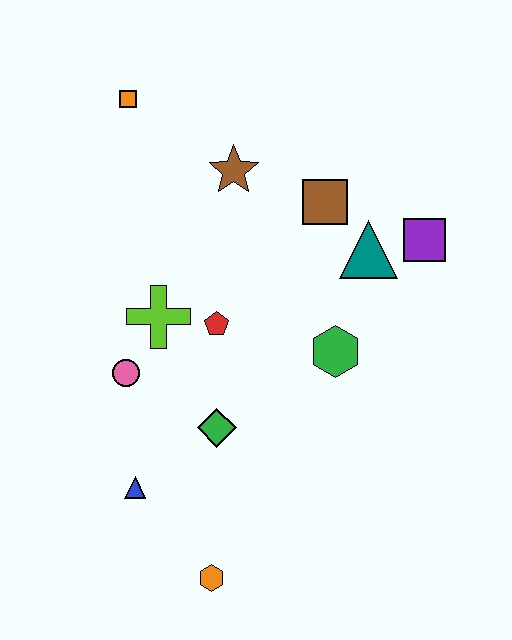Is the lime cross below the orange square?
Yes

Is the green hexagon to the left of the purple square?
Yes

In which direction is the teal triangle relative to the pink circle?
The teal triangle is to the right of the pink circle.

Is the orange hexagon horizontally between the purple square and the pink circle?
Yes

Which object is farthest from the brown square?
The orange hexagon is farthest from the brown square.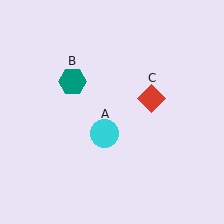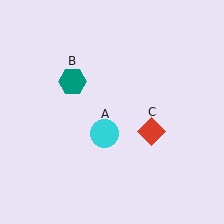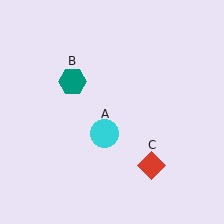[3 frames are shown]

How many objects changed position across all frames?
1 object changed position: red diamond (object C).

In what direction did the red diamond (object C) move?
The red diamond (object C) moved down.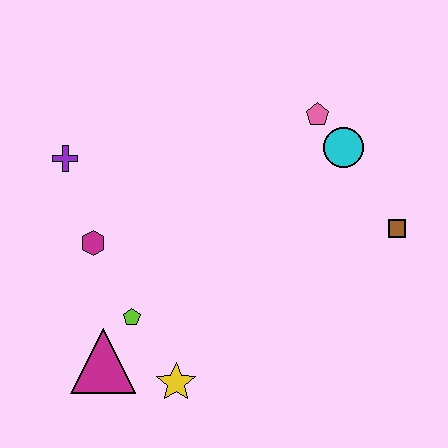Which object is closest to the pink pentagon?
The cyan circle is closest to the pink pentagon.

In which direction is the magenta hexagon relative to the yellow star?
The magenta hexagon is above the yellow star.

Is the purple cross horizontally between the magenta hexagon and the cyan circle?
No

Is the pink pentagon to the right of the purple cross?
Yes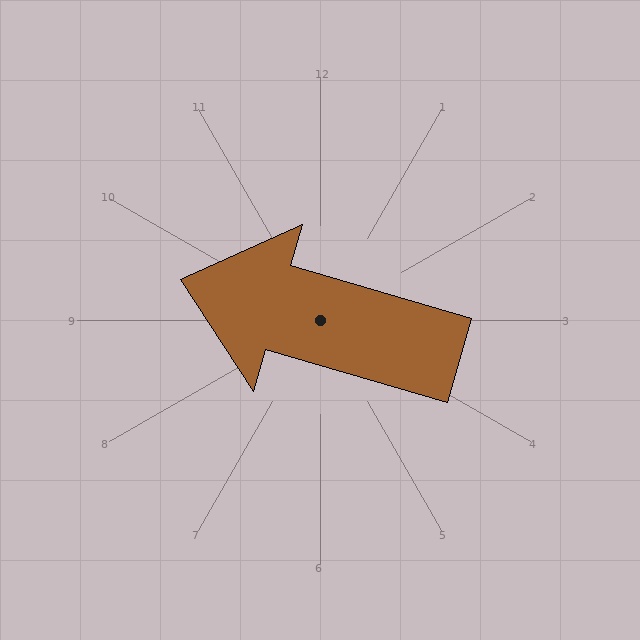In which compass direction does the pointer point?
West.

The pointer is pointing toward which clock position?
Roughly 10 o'clock.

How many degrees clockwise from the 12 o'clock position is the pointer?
Approximately 286 degrees.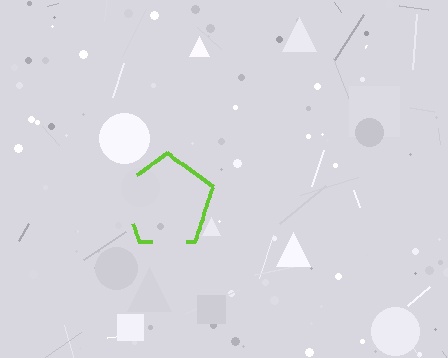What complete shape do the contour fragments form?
The contour fragments form a pentagon.